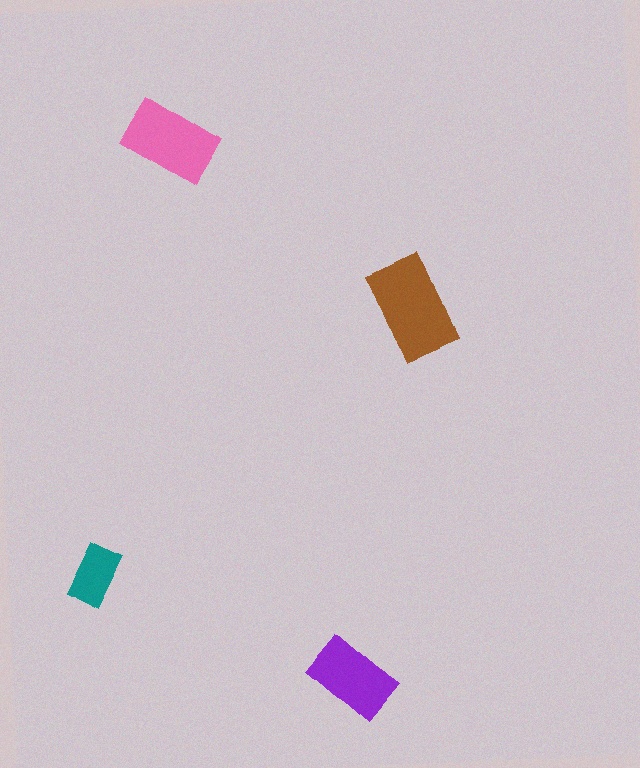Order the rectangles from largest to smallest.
the brown one, the pink one, the purple one, the teal one.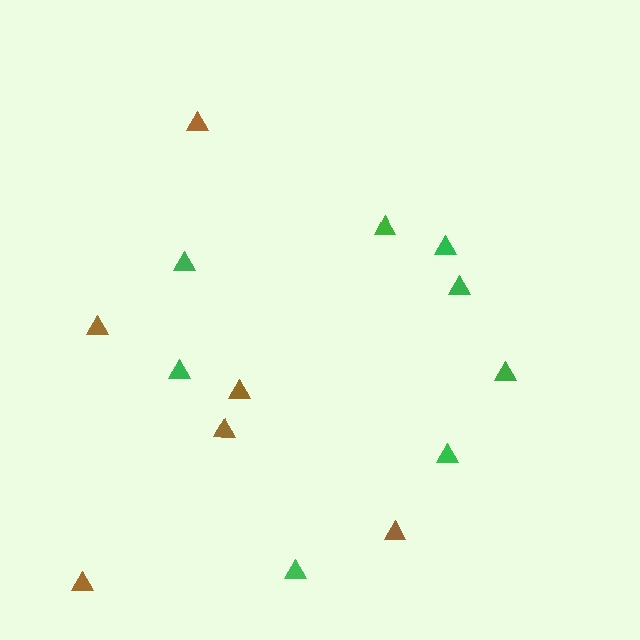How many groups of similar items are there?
There are 2 groups: one group of green triangles (8) and one group of brown triangles (6).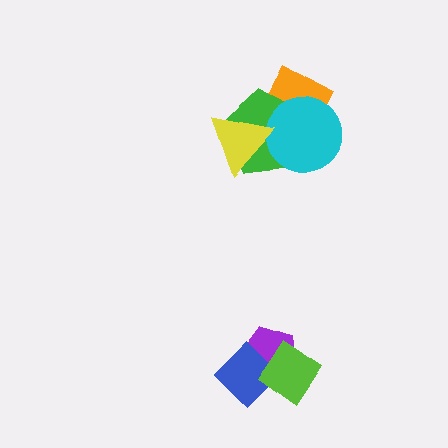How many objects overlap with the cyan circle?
3 objects overlap with the cyan circle.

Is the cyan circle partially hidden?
Yes, it is partially covered by another shape.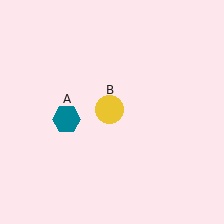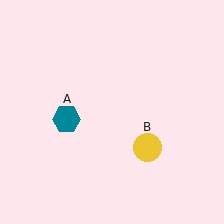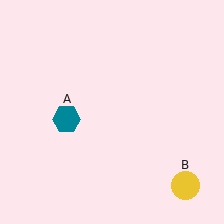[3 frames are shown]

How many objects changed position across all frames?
1 object changed position: yellow circle (object B).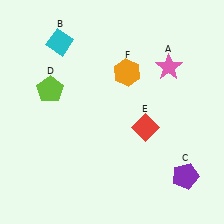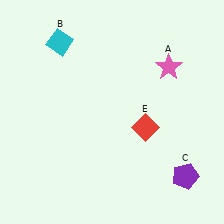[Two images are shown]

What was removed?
The lime pentagon (D), the orange hexagon (F) were removed in Image 2.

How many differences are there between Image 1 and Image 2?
There are 2 differences between the two images.